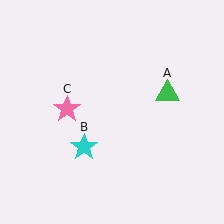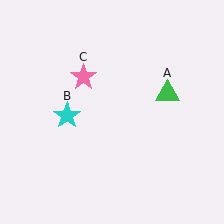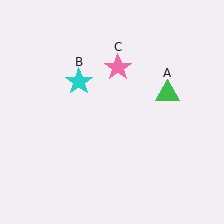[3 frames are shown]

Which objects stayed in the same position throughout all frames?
Green triangle (object A) remained stationary.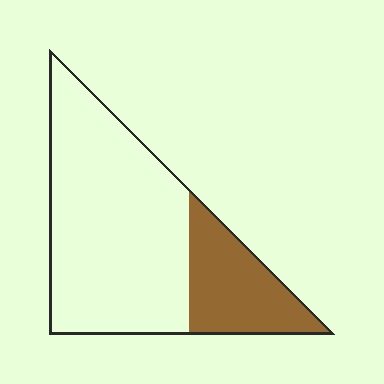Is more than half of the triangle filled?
No.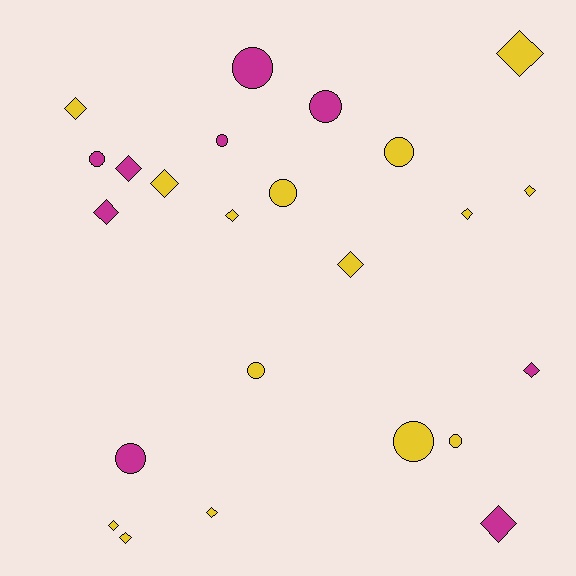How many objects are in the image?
There are 24 objects.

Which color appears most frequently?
Yellow, with 15 objects.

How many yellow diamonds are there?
There are 10 yellow diamonds.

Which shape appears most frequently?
Diamond, with 14 objects.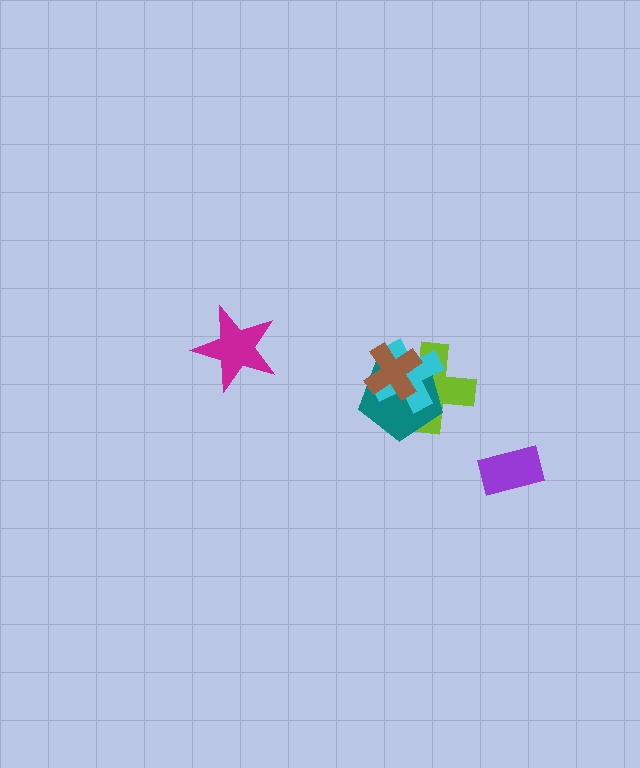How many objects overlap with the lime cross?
3 objects overlap with the lime cross.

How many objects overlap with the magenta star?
0 objects overlap with the magenta star.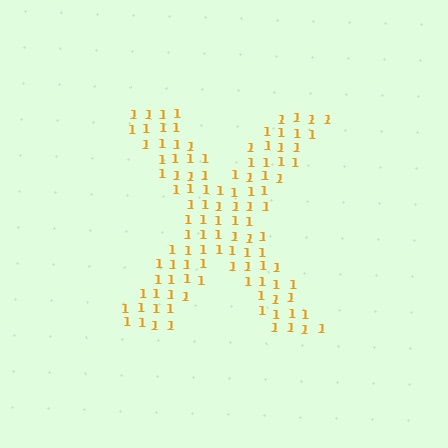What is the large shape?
The large shape is the letter X.